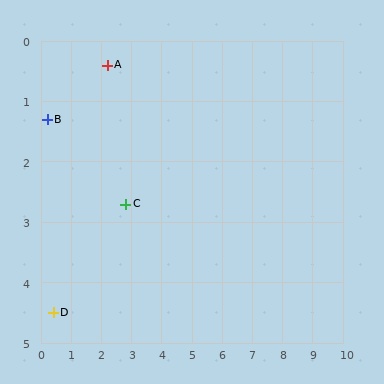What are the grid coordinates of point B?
Point B is at approximately (0.2, 1.3).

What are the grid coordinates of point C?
Point C is at approximately (2.8, 2.7).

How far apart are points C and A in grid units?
Points C and A are about 2.4 grid units apart.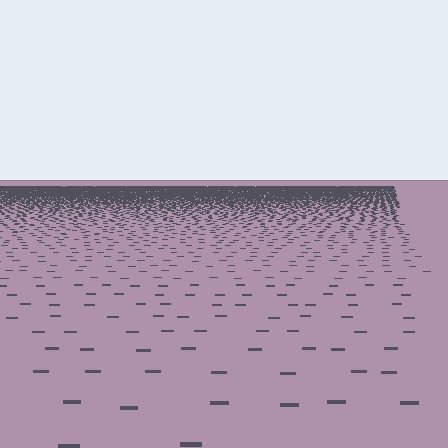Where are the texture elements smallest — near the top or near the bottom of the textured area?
Near the top.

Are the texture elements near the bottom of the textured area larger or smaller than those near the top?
Larger. Near the bottom, elements are closer to the viewer and appear at a bigger on-screen size.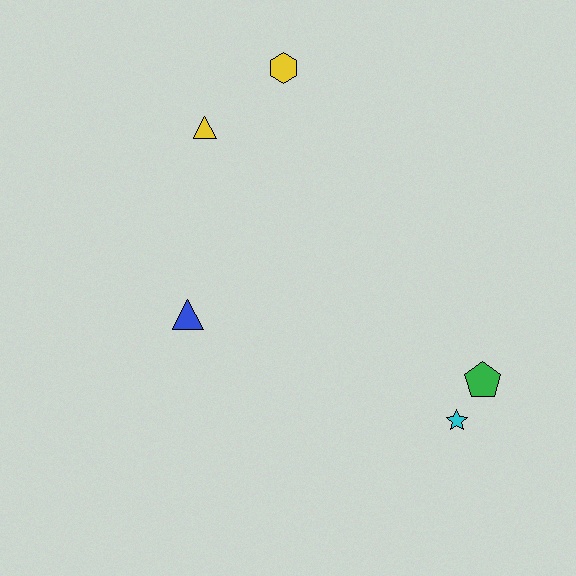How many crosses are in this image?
There are no crosses.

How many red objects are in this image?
There are no red objects.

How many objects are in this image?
There are 5 objects.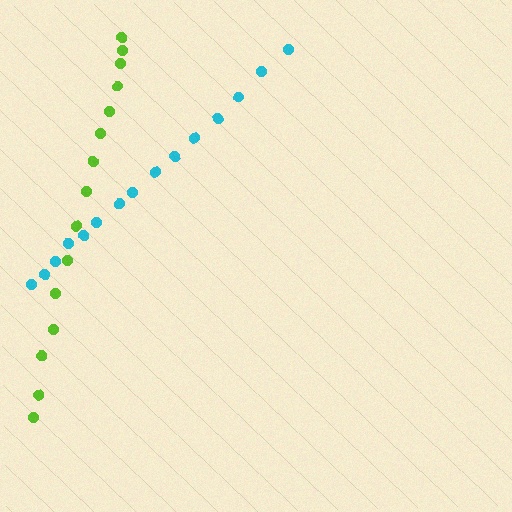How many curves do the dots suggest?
There are 2 distinct paths.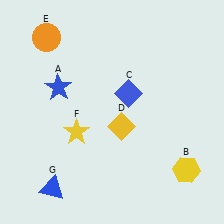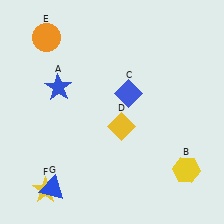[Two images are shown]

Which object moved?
The yellow star (F) moved down.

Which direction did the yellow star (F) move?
The yellow star (F) moved down.